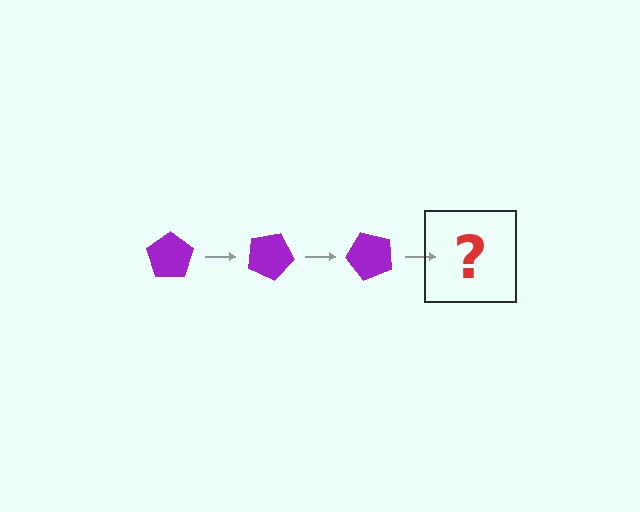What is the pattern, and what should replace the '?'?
The pattern is that the pentagon rotates 25 degrees each step. The '?' should be a purple pentagon rotated 75 degrees.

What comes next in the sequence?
The next element should be a purple pentagon rotated 75 degrees.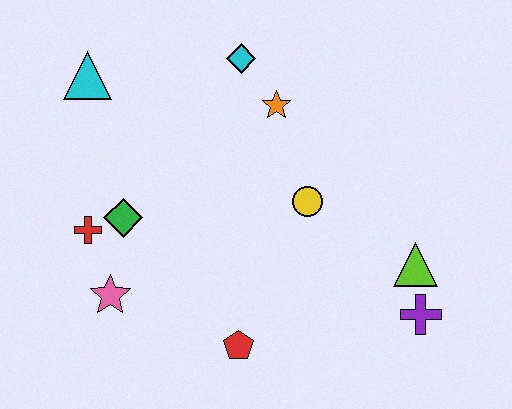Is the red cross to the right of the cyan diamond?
No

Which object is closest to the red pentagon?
The pink star is closest to the red pentagon.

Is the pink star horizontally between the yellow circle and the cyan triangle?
Yes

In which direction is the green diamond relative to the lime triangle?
The green diamond is to the left of the lime triangle.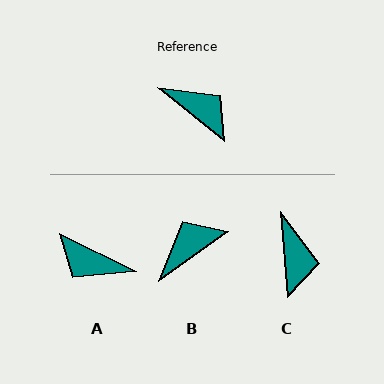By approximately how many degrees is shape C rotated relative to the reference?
Approximately 47 degrees clockwise.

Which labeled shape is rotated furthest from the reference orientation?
A, about 167 degrees away.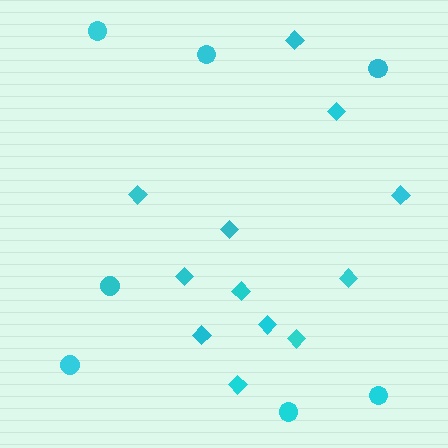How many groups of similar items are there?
There are 2 groups: one group of circles (7) and one group of diamonds (12).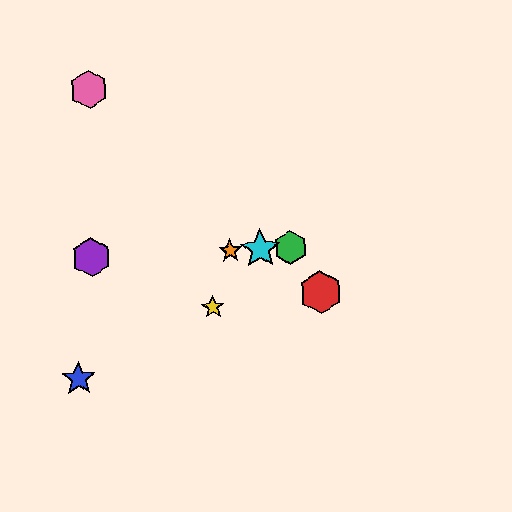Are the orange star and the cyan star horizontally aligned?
Yes, both are at y≈251.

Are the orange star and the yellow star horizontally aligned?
No, the orange star is at y≈251 and the yellow star is at y≈307.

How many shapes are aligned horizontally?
4 shapes (the green hexagon, the purple hexagon, the orange star, the cyan star) are aligned horizontally.